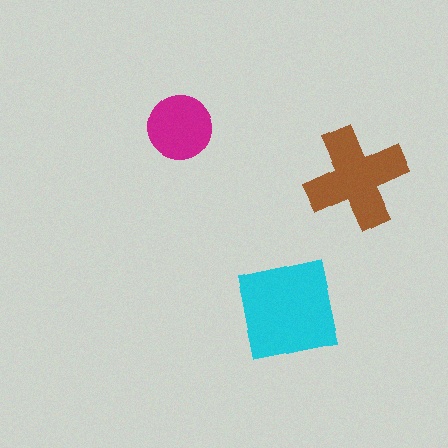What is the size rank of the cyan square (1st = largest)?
1st.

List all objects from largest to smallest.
The cyan square, the brown cross, the magenta circle.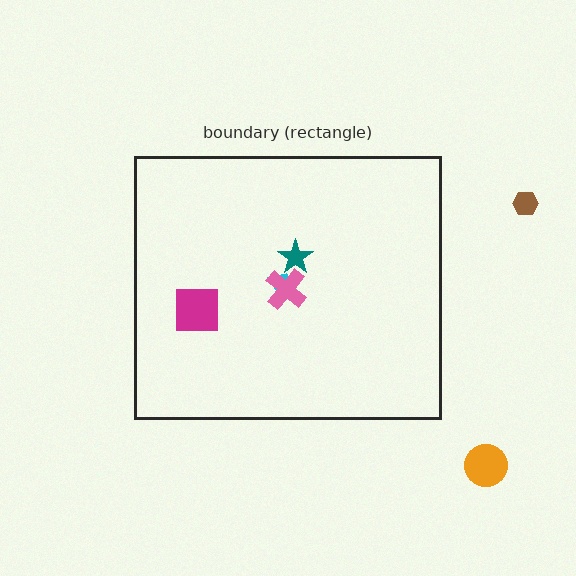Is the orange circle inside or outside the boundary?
Outside.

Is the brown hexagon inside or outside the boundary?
Outside.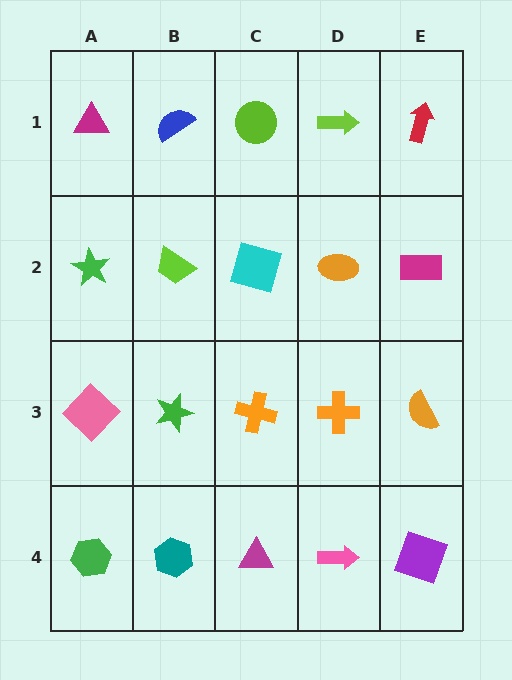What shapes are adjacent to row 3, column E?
A magenta rectangle (row 2, column E), a purple square (row 4, column E), an orange cross (row 3, column D).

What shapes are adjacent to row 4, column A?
A pink diamond (row 3, column A), a teal hexagon (row 4, column B).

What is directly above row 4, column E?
An orange semicircle.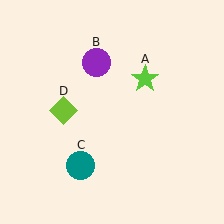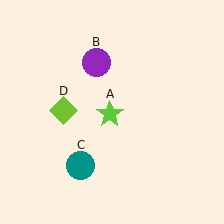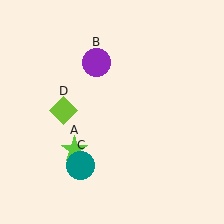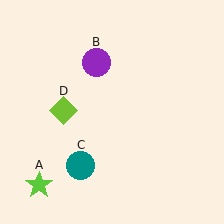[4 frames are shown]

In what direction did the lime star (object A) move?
The lime star (object A) moved down and to the left.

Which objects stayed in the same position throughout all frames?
Purple circle (object B) and teal circle (object C) and lime diamond (object D) remained stationary.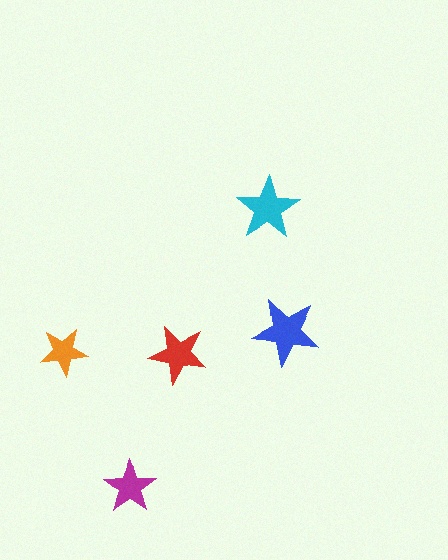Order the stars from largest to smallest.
the blue one, the cyan one, the red one, the magenta one, the orange one.